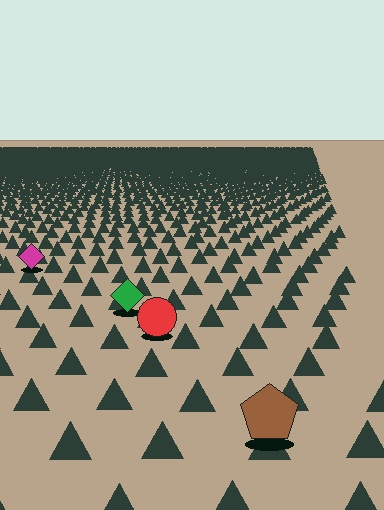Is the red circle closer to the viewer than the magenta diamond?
Yes. The red circle is closer — you can tell from the texture gradient: the ground texture is coarser near it.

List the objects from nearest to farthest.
From nearest to farthest: the brown pentagon, the red circle, the green diamond, the magenta diamond.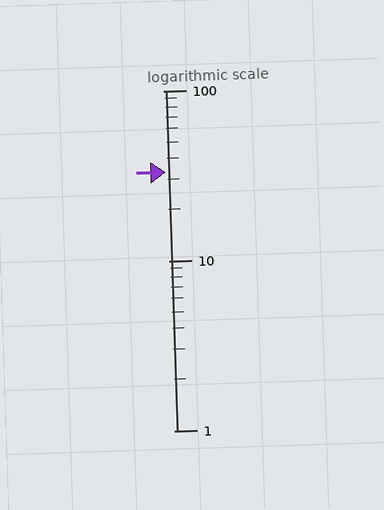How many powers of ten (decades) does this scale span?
The scale spans 2 decades, from 1 to 100.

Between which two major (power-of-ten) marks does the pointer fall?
The pointer is between 10 and 100.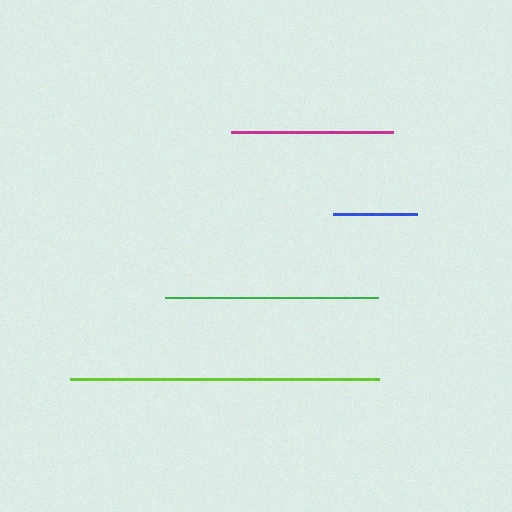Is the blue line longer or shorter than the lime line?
The lime line is longer than the blue line.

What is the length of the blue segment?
The blue segment is approximately 85 pixels long.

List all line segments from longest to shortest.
From longest to shortest: lime, green, magenta, blue.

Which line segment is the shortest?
The blue line is the shortest at approximately 85 pixels.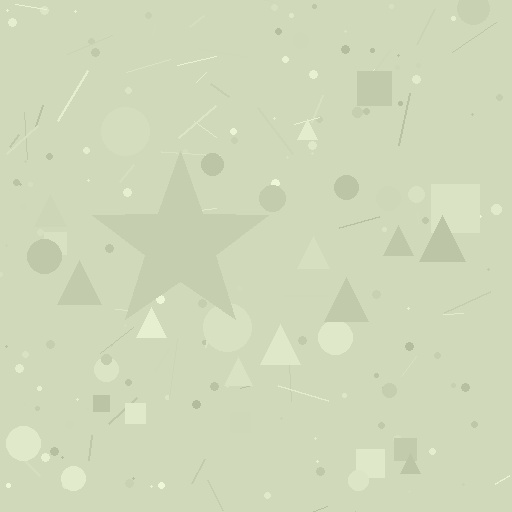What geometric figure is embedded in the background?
A star is embedded in the background.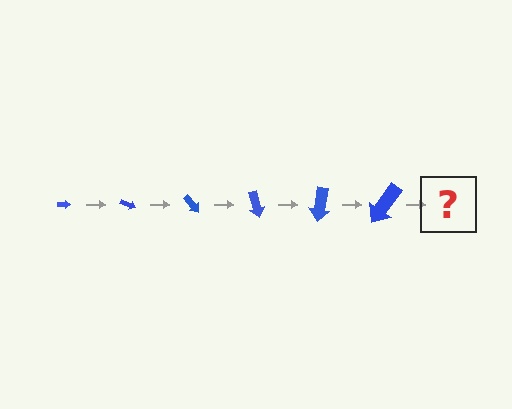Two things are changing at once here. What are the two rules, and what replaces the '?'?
The two rules are that the arrow grows larger each step and it rotates 25 degrees each step. The '?' should be an arrow, larger than the previous one and rotated 150 degrees from the start.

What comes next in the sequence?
The next element should be an arrow, larger than the previous one and rotated 150 degrees from the start.